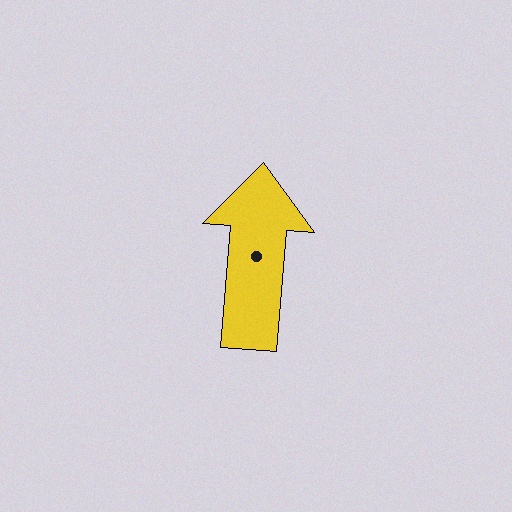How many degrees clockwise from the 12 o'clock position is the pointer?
Approximately 5 degrees.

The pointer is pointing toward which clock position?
Roughly 12 o'clock.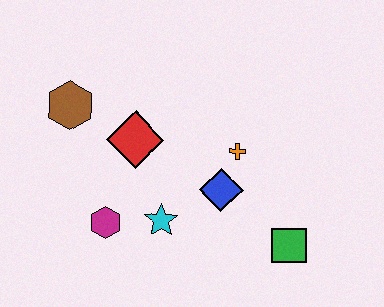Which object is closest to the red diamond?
The brown hexagon is closest to the red diamond.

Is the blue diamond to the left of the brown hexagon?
No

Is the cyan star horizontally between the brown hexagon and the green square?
Yes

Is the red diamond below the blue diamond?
No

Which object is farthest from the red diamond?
The green square is farthest from the red diamond.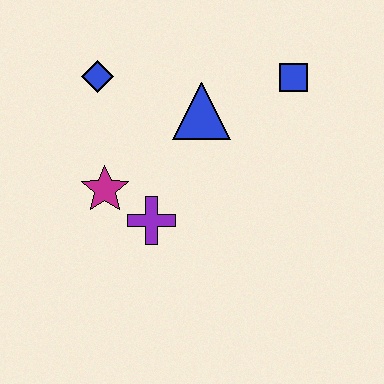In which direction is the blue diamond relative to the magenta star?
The blue diamond is above the magenta star.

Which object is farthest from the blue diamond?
The blue square is farthest from the blue diamond.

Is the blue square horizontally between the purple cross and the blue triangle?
No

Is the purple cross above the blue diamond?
No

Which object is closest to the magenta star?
The purple cross is closest to the magenta star.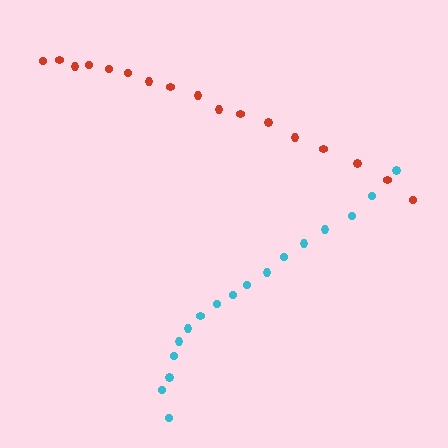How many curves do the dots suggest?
There are 2 distinct paths.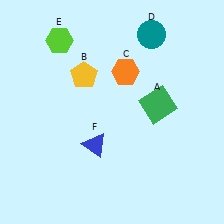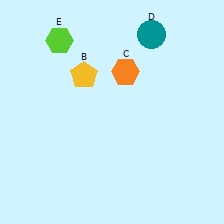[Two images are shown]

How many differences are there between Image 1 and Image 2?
There are 2 differences between the two images.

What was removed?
The blue triangle (F), the green square (A) were removed in Image 2.